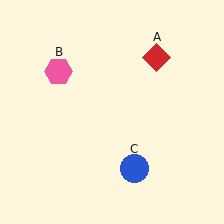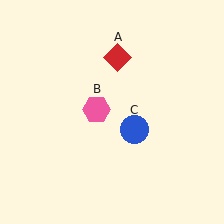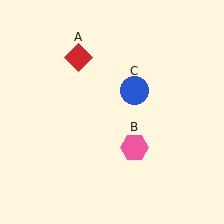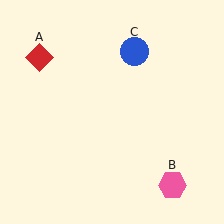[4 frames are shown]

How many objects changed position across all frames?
3 objects changed position: red diamond (object A), pink hexagon (object B), blue circle (object C).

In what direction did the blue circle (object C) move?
The blue circle (object C) moved up.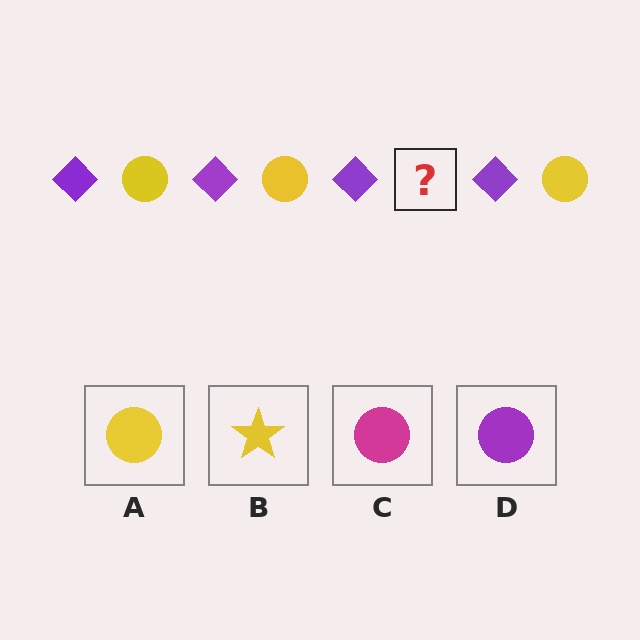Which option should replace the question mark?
Option A.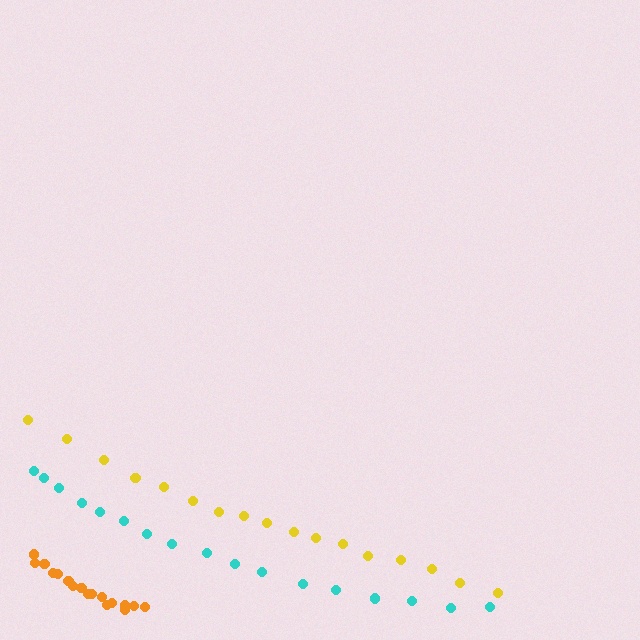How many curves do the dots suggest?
There are 3 distinct paths.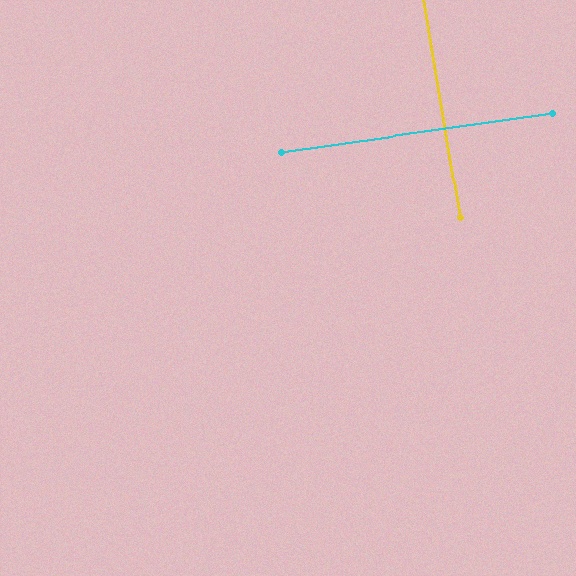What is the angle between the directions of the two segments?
Approximately 89 degrees.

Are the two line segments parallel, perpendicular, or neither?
Perpendicular — they meet at approximately 89°.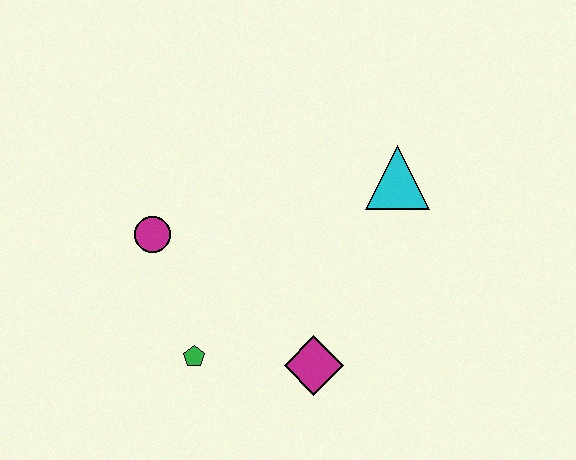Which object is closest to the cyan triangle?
The magenta diamond is closest to the cyan triangle.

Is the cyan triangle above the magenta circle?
Yes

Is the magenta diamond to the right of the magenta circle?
Yes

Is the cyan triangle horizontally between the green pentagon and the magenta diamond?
No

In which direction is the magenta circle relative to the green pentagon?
The magenta circle is above the green pentagon.